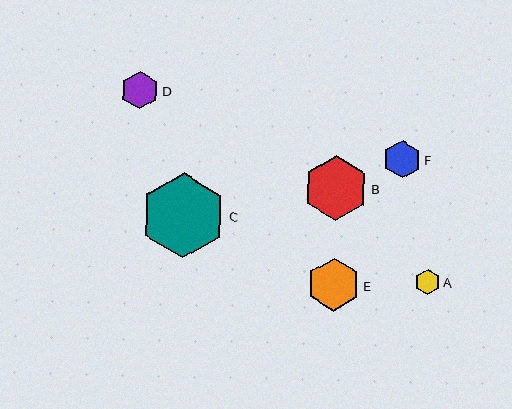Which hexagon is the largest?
Hexagon C is the largest with a size of approximately 85 pixels.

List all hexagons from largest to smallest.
From largest to smallest: C, B, E, F, D, A.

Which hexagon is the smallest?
Hexagon A is the smallest with a size of approximately 25 pixels.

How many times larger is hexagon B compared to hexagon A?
Hexagon B is approximately 2.5 times the size of hexagon A.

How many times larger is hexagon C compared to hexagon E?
Hexagon C is approximately 1.6 times the size of hexagon E.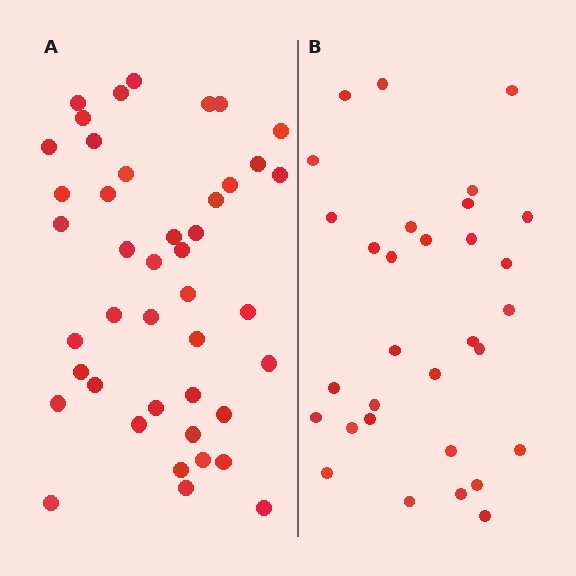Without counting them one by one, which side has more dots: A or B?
Region A (the left region) has more dots.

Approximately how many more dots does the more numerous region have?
Region A has roughly 12 or so more dots than region B.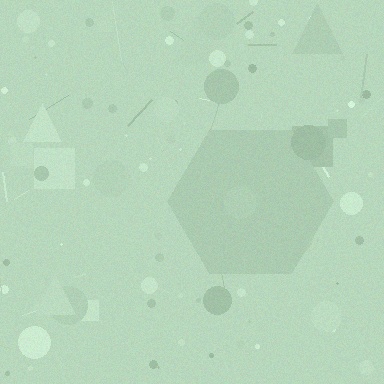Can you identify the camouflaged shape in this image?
The camouflaged shape is a hexagon.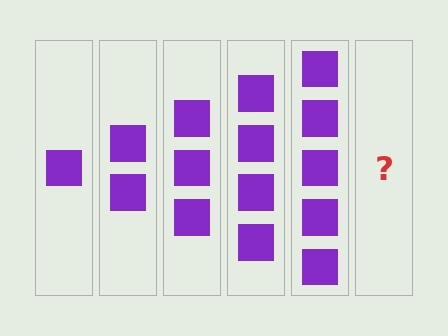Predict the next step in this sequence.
The next step is 6 squares.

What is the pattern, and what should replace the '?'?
The pattern is that each step adds one more square. The '?' should be 6 squares.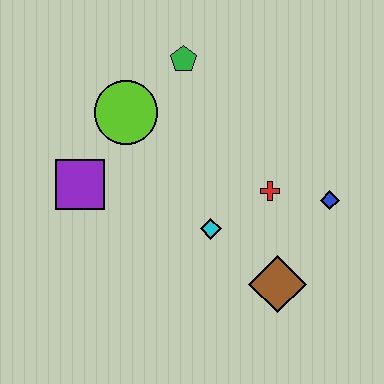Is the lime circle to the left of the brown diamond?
Yes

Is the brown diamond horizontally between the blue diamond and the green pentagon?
Yes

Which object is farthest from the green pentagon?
The brown diamond is farthest from the green pentagon.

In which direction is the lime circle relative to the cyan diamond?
The lime circle is above the cyan diamond.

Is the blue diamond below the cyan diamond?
No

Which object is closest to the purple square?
The lime circle is closest to the purple square.